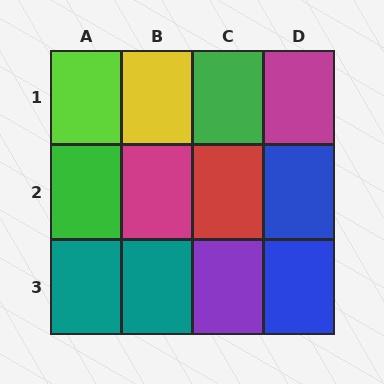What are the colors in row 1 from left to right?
Lime, yellow, green, magenta.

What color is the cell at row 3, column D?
Blue.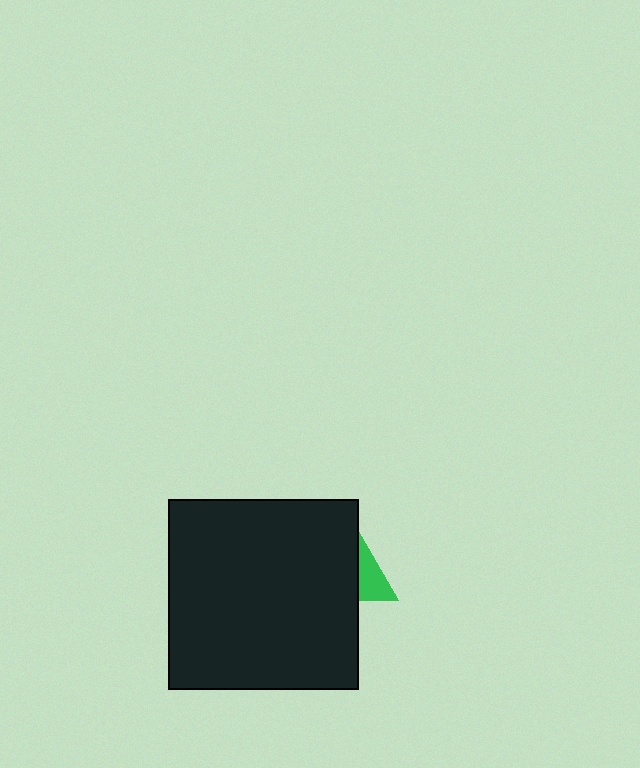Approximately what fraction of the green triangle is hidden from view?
Roughly 66% of the green triangle is hidden behind the black square.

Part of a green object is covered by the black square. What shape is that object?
It is a triangle.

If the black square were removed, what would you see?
You would see the complete green triangle.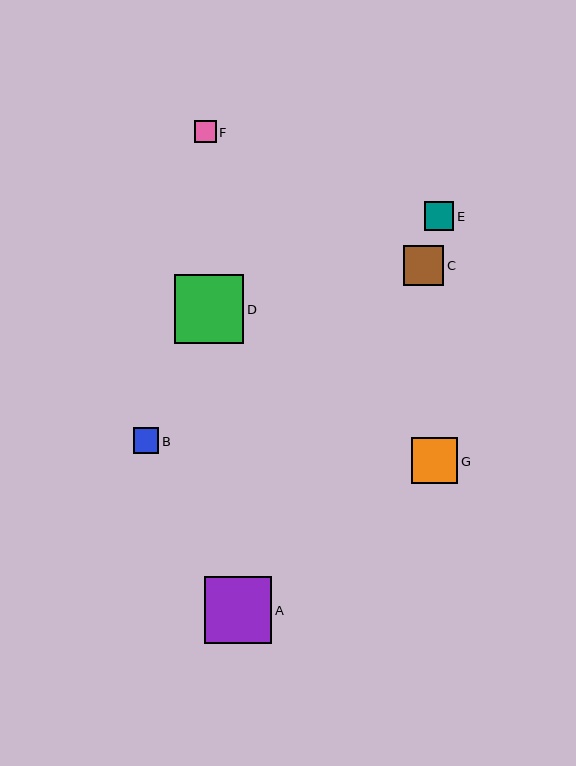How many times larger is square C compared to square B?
Square C is approximately 1.6 times the size of square B.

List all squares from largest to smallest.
From largest to smallest: D, A, G, C, E, B, F.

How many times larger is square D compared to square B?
Square D is approximately 2.7 times the size of square B.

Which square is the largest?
Square D is the largest with a size of approximately 69 pixels.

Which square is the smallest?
Square F is the smallest with a size of approximately 22 pixels.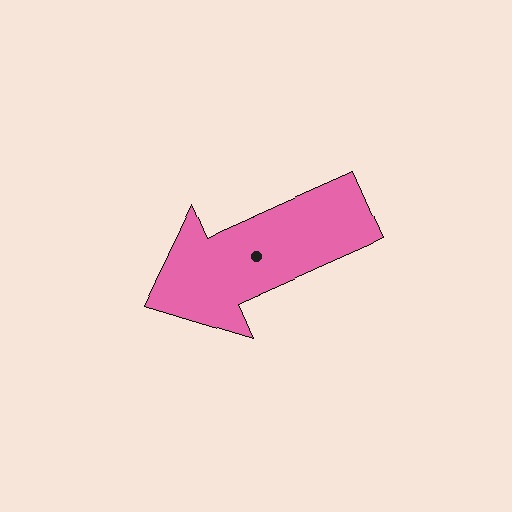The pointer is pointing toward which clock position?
Roughly 8 o'clock.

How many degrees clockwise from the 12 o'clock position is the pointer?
Approximately 246 degrees.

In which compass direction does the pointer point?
Southwest.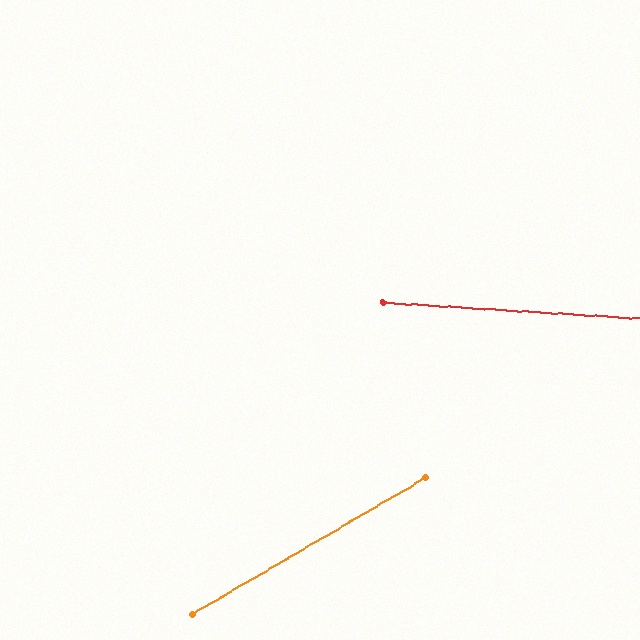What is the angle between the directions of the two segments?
Approximately 34 degrees.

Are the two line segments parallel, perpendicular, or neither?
Neither parallel nor perpendicular — they differ by about 34°.